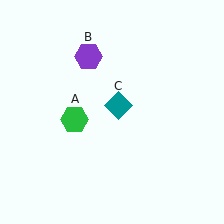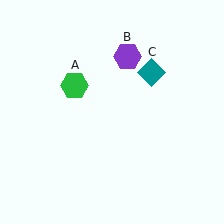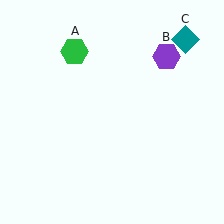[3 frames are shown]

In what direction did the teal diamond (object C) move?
The teal diamond (object C) moved up and to the right.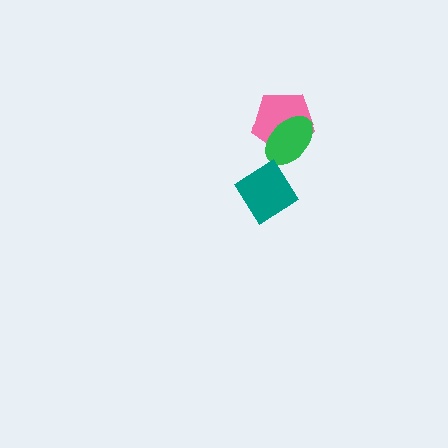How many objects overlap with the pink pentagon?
1 object overlaps with the pink pentagon.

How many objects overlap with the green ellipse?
1 object overlaps with the green ellipse.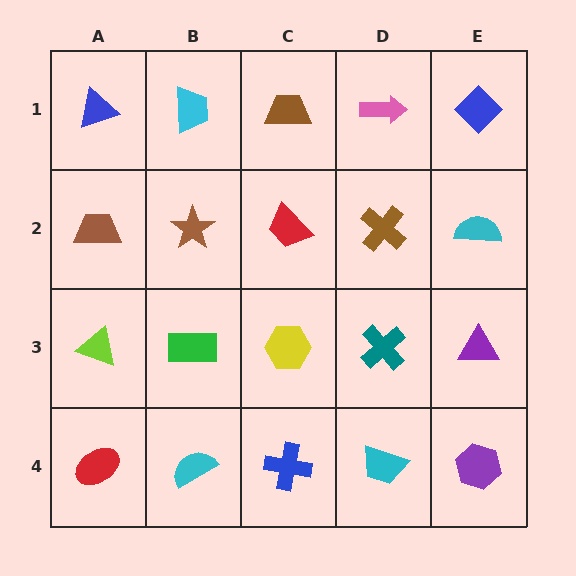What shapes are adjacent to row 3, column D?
A brown cross (row 2, column D), a cyan trapezoid (row 4, column D), a yellow hexagon (row 3, column C), a purple triangle (row 3, column E).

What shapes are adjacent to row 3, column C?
A red trapezoid (row 2, column C), a blue cross (row 4, column C), a green rectangle (row 3, column B), a teal cross (row 3, column D).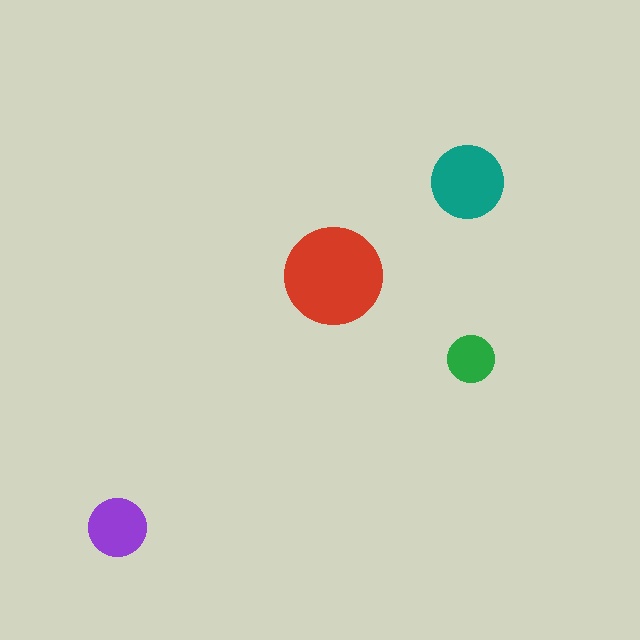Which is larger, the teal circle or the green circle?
The teal one.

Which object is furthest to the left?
The purple circle is leftmost.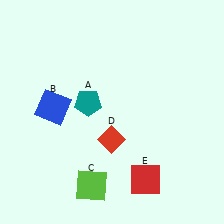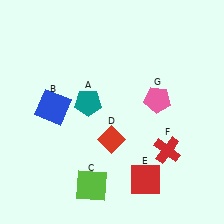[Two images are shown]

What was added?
A red cross (F), a pink pentagon (G) were added in Image 2.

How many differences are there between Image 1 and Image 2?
There are 2 differences between the two images.